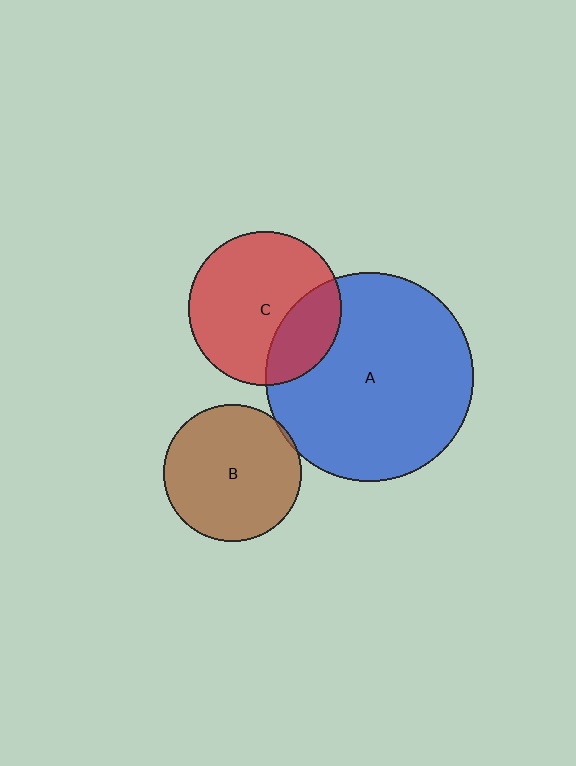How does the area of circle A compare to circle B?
Approximately 2.3 times.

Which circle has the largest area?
Circle A (blue).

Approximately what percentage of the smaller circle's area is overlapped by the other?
Approximately 25%.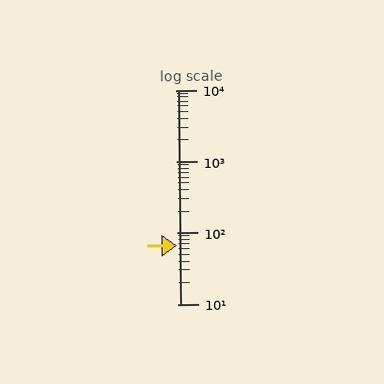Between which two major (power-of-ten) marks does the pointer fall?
The pointer is between 10 and 100.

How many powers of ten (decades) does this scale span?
The scale spans 3 decades, from 10 to 10000.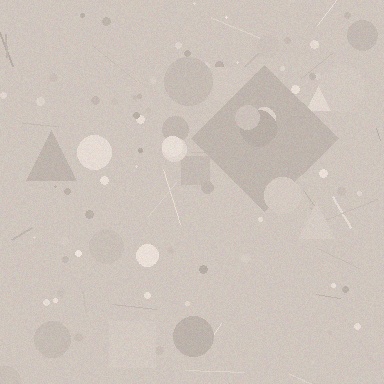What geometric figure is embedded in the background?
A diamond is embedded in the background.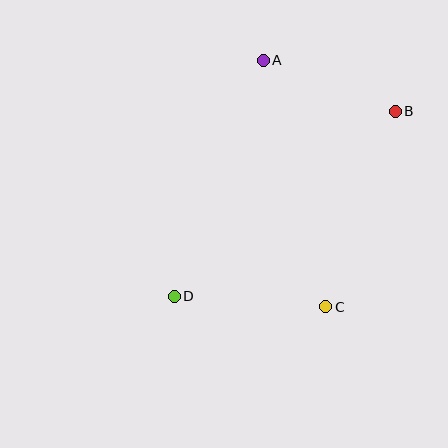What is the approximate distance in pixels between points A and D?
The distance between A and D is approximately 252 pixels.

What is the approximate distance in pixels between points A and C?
The distance between A and C is approximately 255 pixels.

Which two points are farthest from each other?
Points B and D are farthest from each other.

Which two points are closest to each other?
Points A and B are closest to each other.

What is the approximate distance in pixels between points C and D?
The distance between C and D is approximately 152 pixels.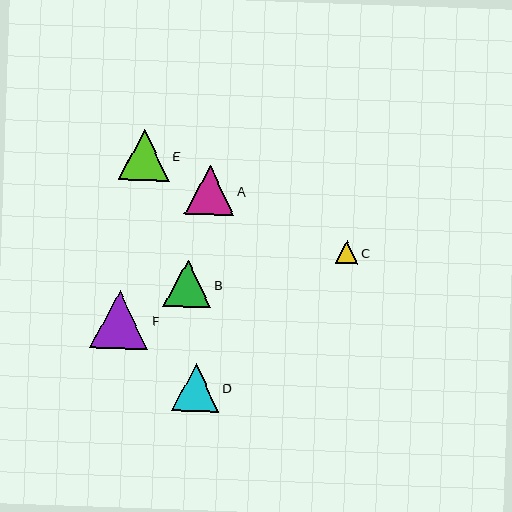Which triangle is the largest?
Triangle F is the largest with a size of approximately 58 pixels.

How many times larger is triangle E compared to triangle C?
Triangle E is approximately 2.3 times the size of triangle C.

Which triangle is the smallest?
Triangle C is the smallest with a size of approximately 22 pixels.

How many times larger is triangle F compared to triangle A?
Triangle F is approximately 1.2 times the size of triangle A.